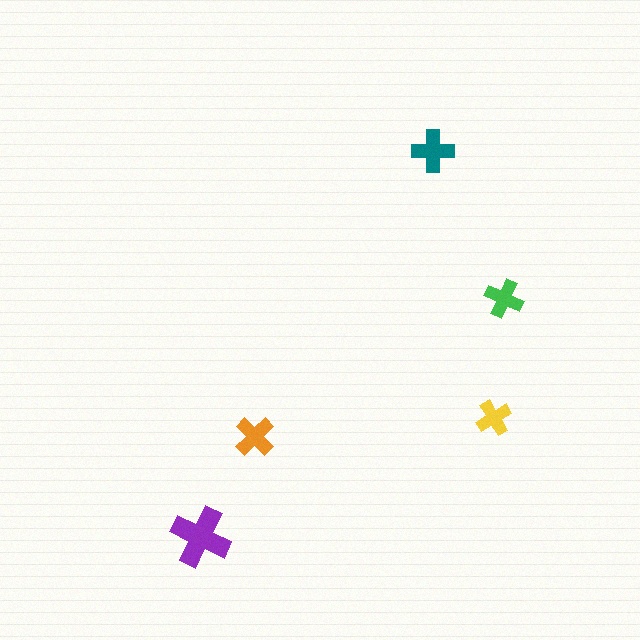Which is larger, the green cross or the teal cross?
The teal one.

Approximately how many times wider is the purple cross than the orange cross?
About 1.5 times wider.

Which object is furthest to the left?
The purple cross is leftmost.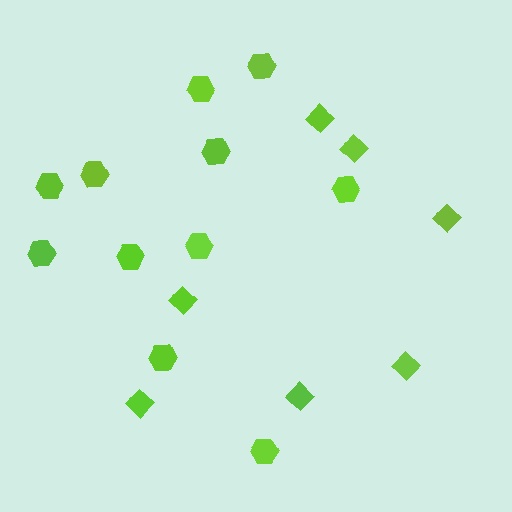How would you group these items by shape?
There are 2 groups: one group of diamonds (7) and one group of hexagons (11).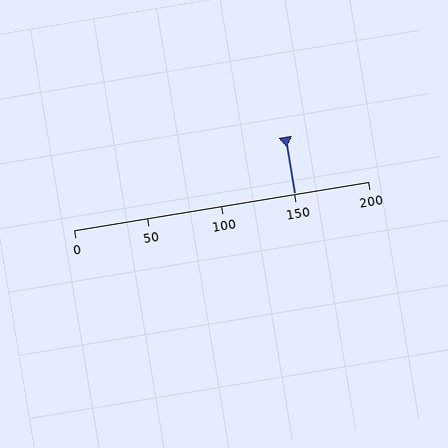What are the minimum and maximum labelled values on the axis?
The axis runs from 0 to 200.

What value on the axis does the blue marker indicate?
The marker indicates approximately 150.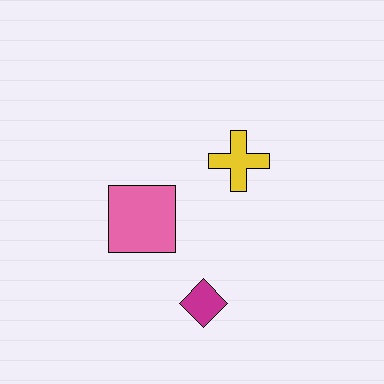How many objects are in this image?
There are 3 objects.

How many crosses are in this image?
There is 1 cross.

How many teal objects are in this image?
There are no teal objects.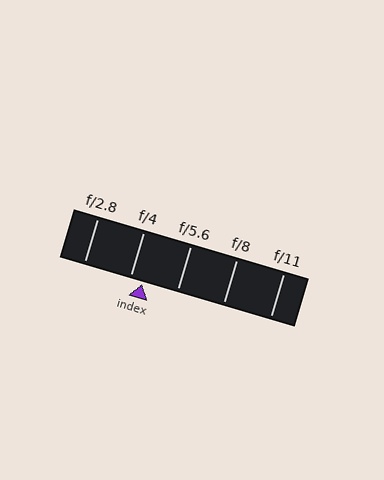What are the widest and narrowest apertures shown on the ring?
The widest aperture shown is f/2.8 and the narrowest is f/11.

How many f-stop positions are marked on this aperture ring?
There are 5 f-stop positions marked.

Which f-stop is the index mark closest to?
The index mark is closest to f/4.